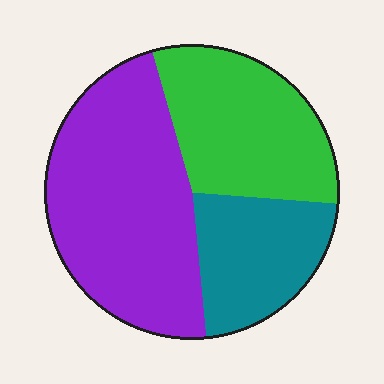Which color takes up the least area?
Teal, at roughly 20%.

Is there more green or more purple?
Purple.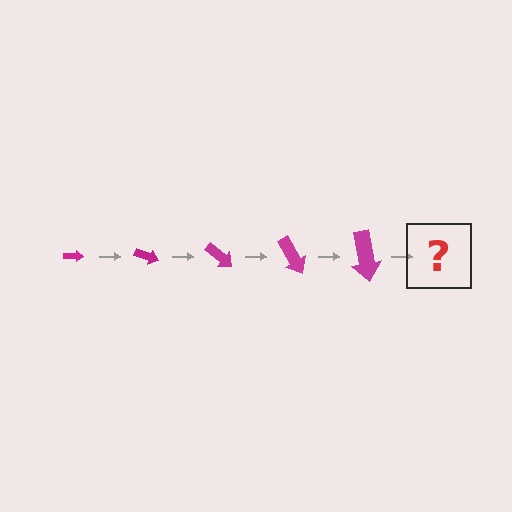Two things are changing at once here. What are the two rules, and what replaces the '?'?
The two rules are that the arrow grows larger each step and it rotates 20 degrees each step. The '?' should be an arrow, larger than the previous one and rotated 100 degrees from the start.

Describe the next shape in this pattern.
It should be an arrow, larger than the previous one and rotated 100 degrees from the start.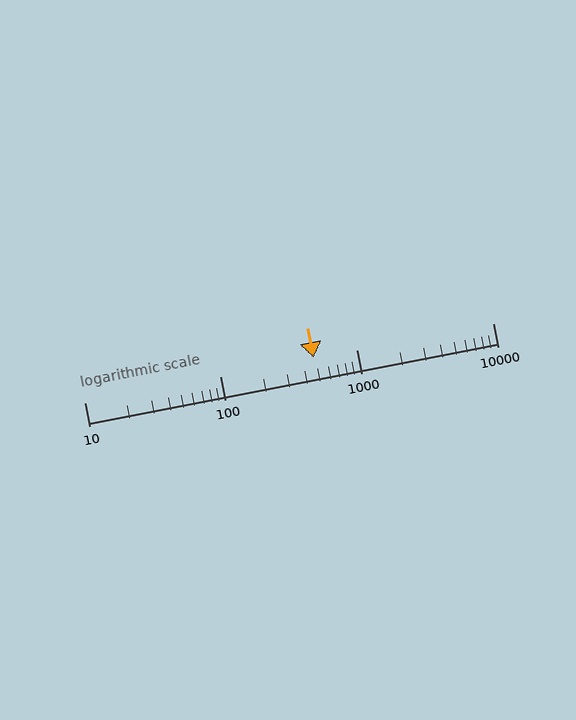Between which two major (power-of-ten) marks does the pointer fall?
The pointer is between 100 and 1000.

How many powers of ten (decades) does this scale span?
The scale spans 3 decades, from 10 to 10000.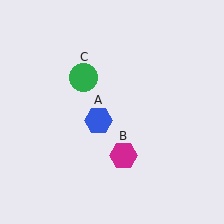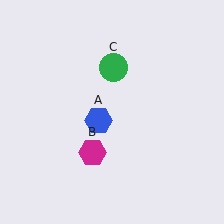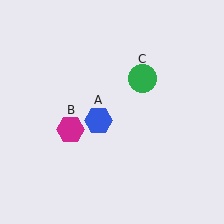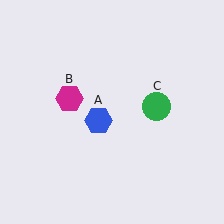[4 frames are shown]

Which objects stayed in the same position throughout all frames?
Blue hexagon (object A) remained stationary.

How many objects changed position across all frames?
2 objects changed position: magenta hexagon (object B), green circle (object C).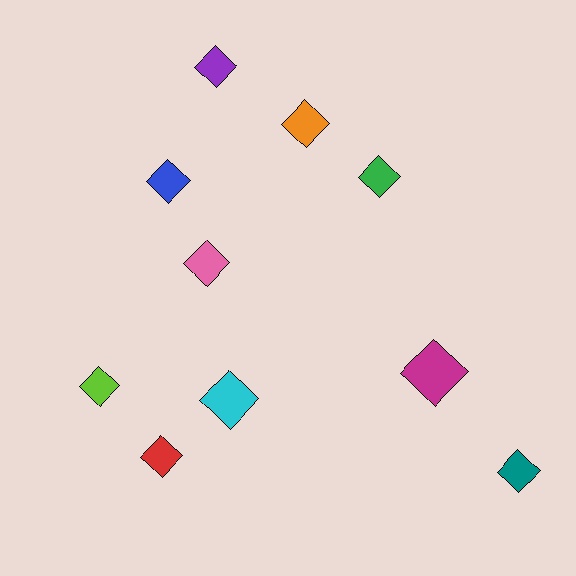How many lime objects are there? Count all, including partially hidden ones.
There is 1 lime object.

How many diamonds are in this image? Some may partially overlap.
There are 10 diamonds.